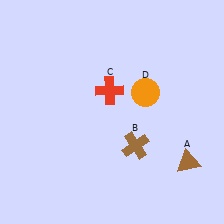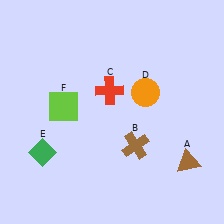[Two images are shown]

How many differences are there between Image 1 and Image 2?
There are 2 differences between the two images.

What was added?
A green diamond (E), a lime square (F) were added in Image 2.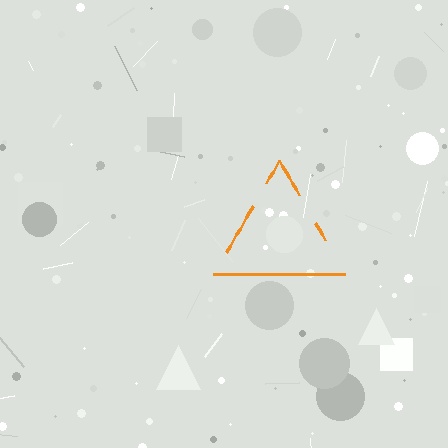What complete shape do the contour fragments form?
The contour fragments form a triangle.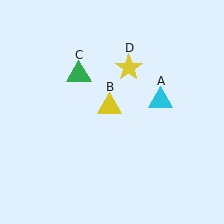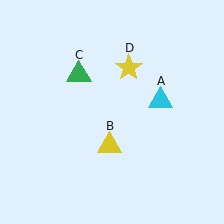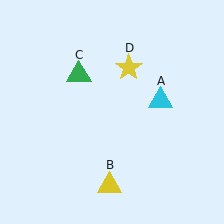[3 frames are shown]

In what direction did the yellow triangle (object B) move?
The yellow triangle (object B) moved down.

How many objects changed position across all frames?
1 object changed position: yellow triangle (object B).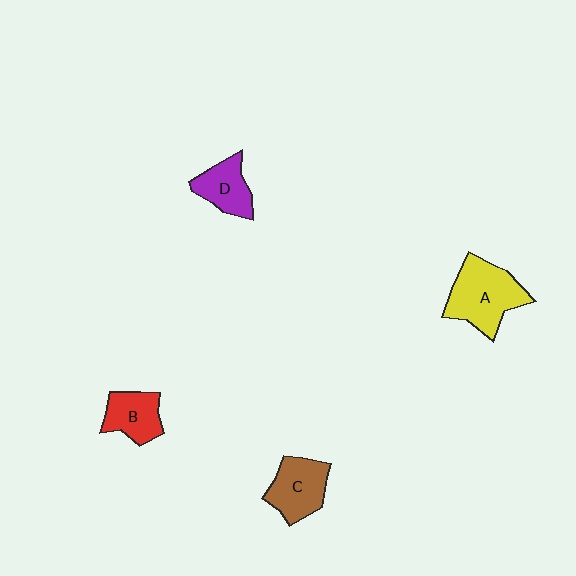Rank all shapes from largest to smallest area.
From largest to smallest: A (yellow), C (brown), B (red), D (purple).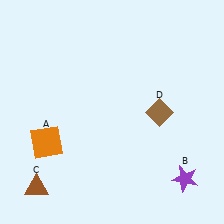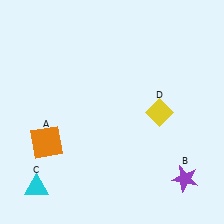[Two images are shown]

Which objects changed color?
C changed from brown to cyan. D changed from brown to yellow.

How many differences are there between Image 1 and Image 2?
There are 2 differences between the two images.